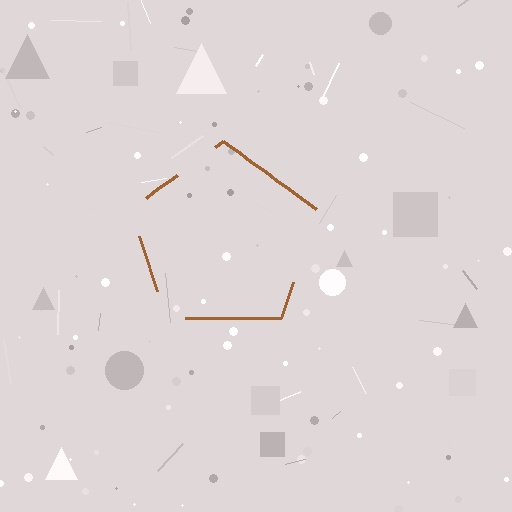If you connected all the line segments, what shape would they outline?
They would outline a pentagon.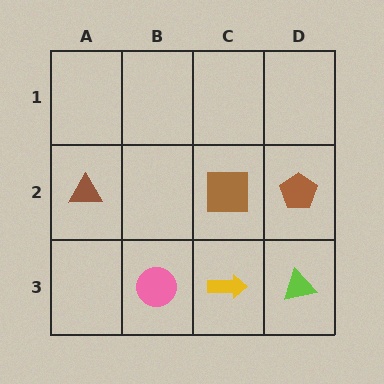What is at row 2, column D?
A brown pentagon.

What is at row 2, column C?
A brown square.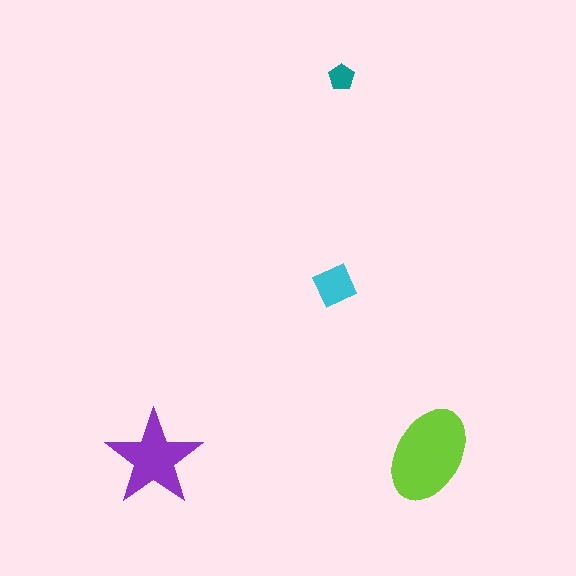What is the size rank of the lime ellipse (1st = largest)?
1st.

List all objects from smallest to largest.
The teal pentagon, the cyan square, the purple star, the lime ellipse.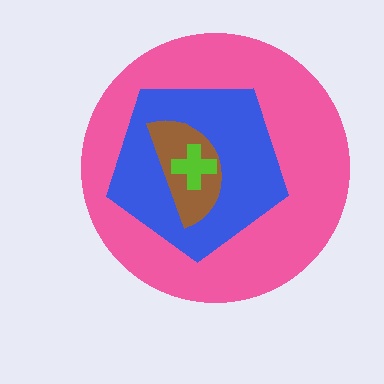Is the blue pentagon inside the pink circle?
Yes.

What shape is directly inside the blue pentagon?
The brown semicircle.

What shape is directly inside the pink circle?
The blue pentagon.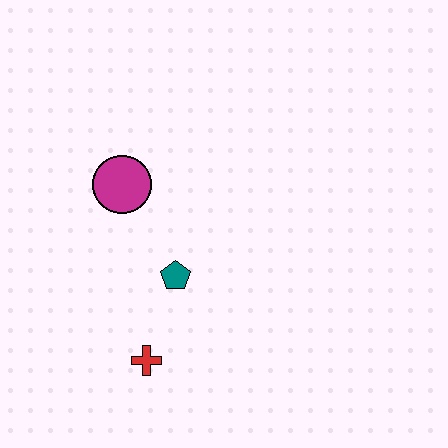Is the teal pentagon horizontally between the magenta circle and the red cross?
No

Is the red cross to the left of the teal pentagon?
Yes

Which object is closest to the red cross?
The teal pentagon is closest to the red cross.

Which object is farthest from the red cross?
The magenta circle is farthest from the red cross.